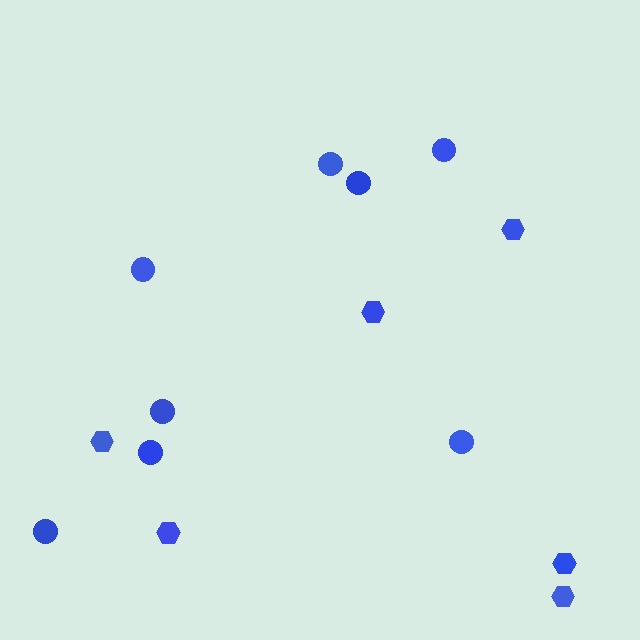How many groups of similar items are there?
There are 2 groups: one group of circles (8) and one group of hexagons (6).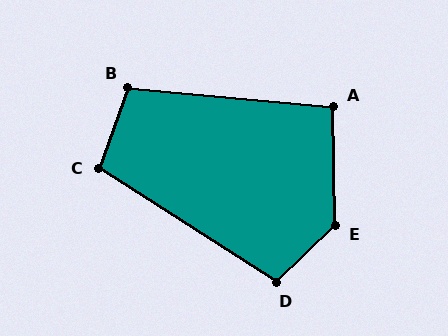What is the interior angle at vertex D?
Approximately 104 degrees (obtuse).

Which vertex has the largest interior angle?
E, at approximately 133 degrees.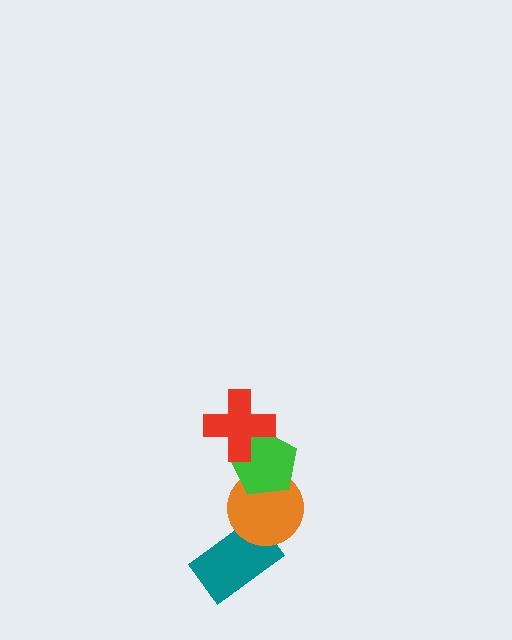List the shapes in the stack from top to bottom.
From top to bottom: the red cross, the green pentagon, the orange circle, the teal rectangle.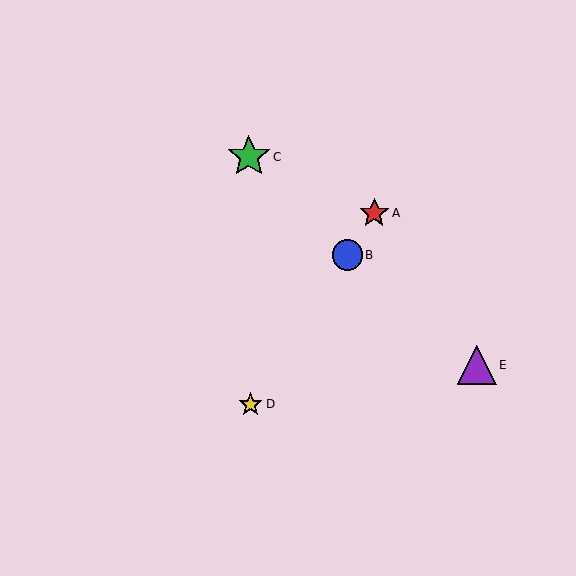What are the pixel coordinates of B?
Object B is at (347, 255).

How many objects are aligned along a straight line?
3 objects (A, B, D) are aligned along a straight line.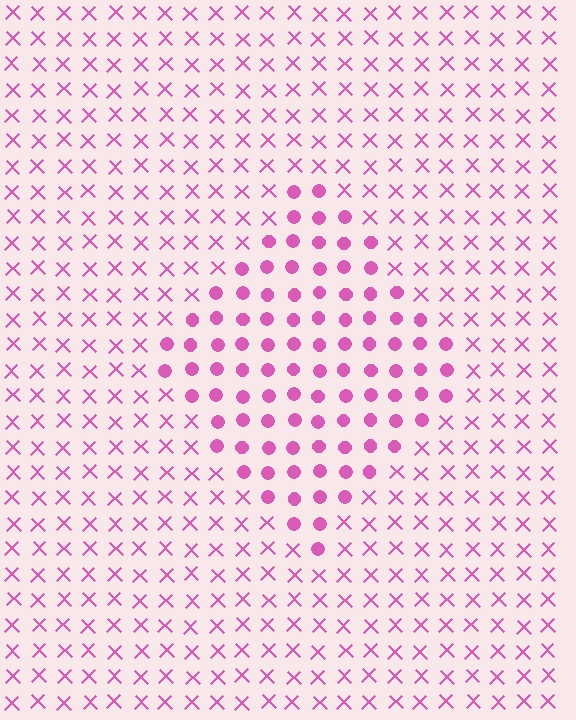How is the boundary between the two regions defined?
The boundary is defined by a change in element shape: circles inside vs. X marks outside. All elements share the same color and spacing.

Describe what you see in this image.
The image is filled with small pink elements arranged in a uniform grid. A diamond-shaped region contains circles, while the surrounding area contains X marks. The boundary is defined purely by the change in element shape.